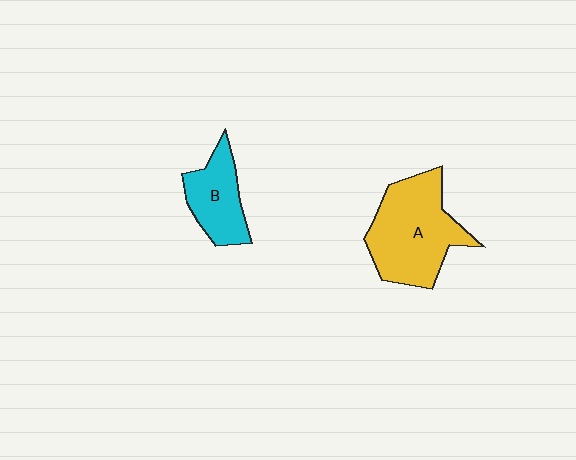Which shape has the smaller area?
Shape B (cyan).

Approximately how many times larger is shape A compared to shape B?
Approximately 1.8 times.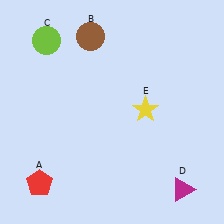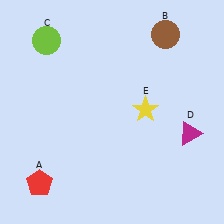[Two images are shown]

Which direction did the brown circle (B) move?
The brown circle (B) moved right.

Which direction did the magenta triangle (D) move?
The magenta triangle (D) moved up.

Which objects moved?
The objects that moved are: the brown circle (B), the magenta triangle (D).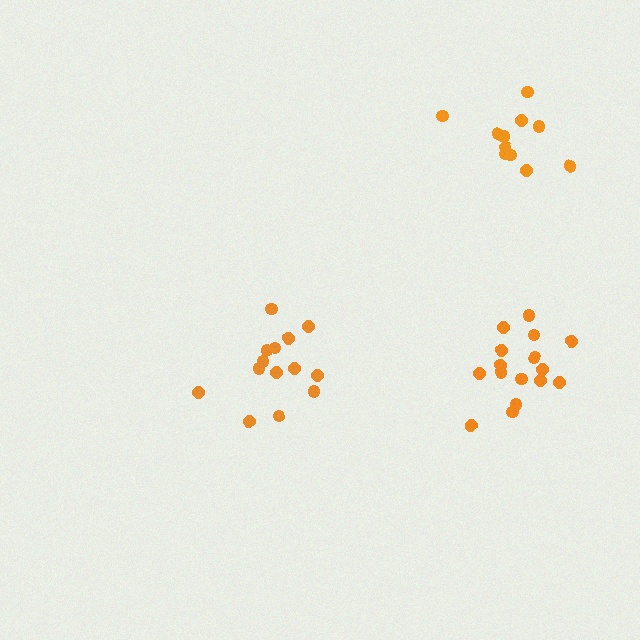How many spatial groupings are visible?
There are 3 spatial groupings.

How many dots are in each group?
Group 1: 16 dots, Group 2: 14 dots, Group 3: 11 dots (41 total).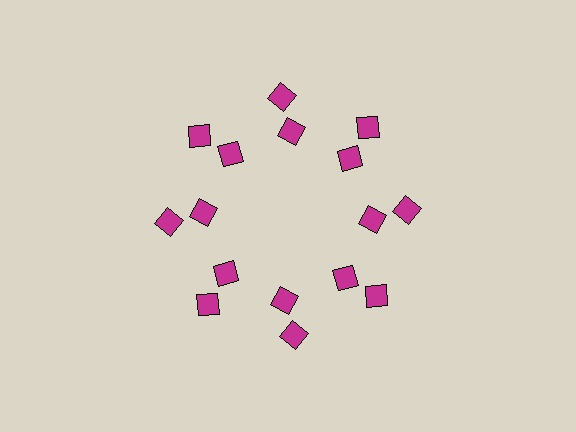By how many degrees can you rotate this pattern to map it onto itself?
The pattern maps onto itself every 45 degrees of rotation.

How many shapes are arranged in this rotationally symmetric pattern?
There are 16 shapes, arranged in 8 groups of 2.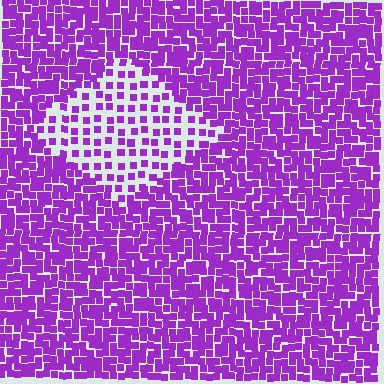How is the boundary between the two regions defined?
The boundary is defined by a change in element density (approximately 2.4x ratio). All elements are the same color, size, and shape.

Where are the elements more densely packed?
The elements are more densely packed outside the diamond boundary.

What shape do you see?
I see a diamond.